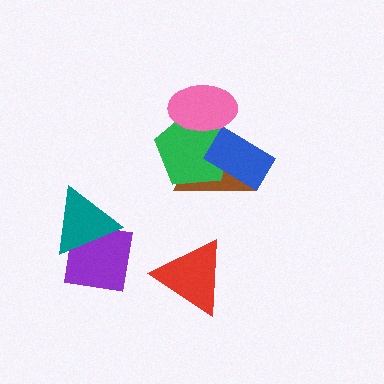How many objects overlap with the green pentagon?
3 objects overlap with the green pentagon.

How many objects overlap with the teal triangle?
1 object overlaps with the teal triangle.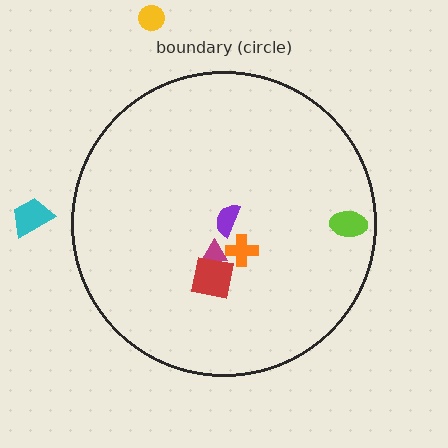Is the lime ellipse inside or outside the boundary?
Inside.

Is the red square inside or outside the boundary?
Inside.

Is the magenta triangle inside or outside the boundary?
Inside.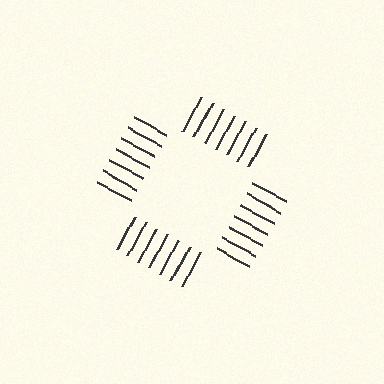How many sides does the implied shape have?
4 sides — the line-ends trace a square.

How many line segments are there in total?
28 — 7 along each of the 4 edges.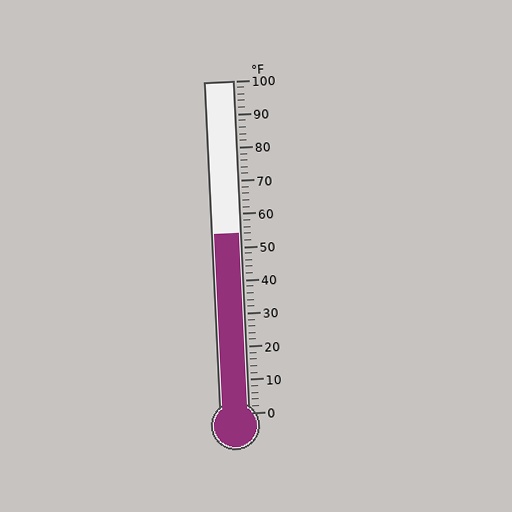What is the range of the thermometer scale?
The thermometer scale ranges from 0°F to 100°F.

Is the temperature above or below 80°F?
The temperature is below 80°F.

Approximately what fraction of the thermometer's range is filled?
The thermometer is filled to approximately 55% of its range.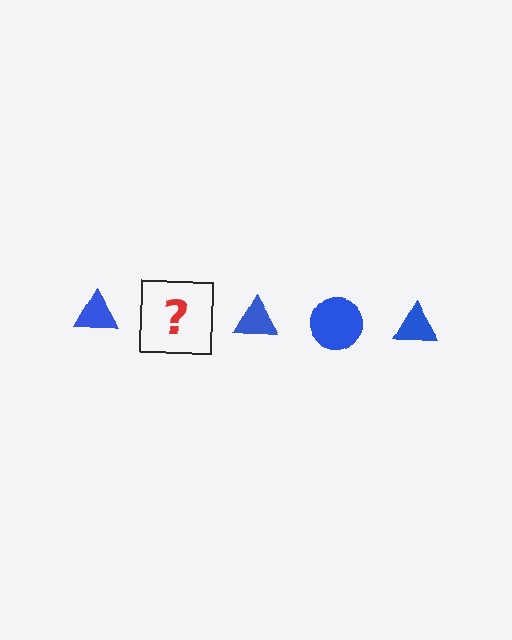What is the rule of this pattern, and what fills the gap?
The rule is that the pattern cycles through triangle, circle shapes in blue. The gap should be filled with a blue circle.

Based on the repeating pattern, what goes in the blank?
The blank should be a blue circle.